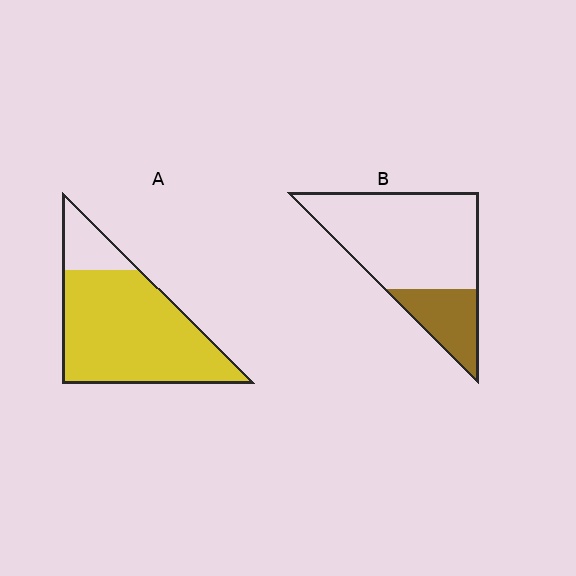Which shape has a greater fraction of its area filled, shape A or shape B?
Shape A.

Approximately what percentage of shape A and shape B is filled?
A is approximately 85% and B is approximately 25%.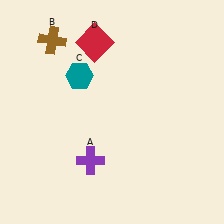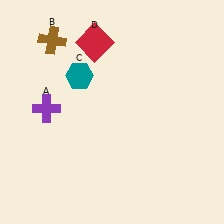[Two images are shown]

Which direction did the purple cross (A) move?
The purple cross (A) moved up.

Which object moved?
The purple cross (A) moved up.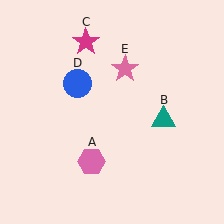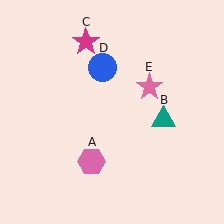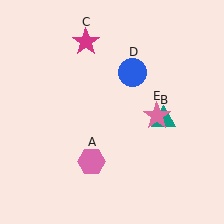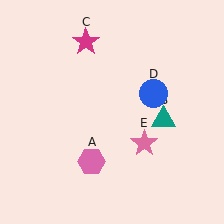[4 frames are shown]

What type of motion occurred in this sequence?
The blue circle (object D), pink star (object E) rotated clockwise around the center of the scene.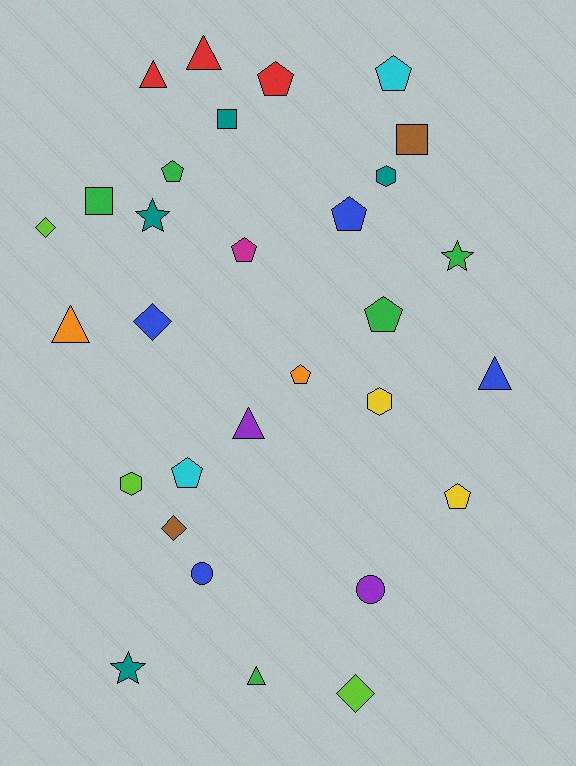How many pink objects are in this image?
There are no pink objects.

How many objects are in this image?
There are 30 objects.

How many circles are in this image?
There are 2 circles.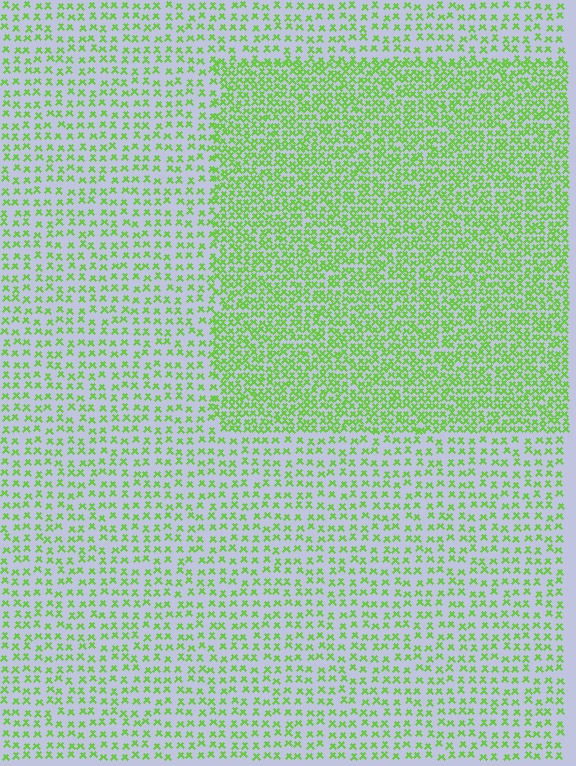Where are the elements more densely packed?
The elements are more densely packed inside the rectangle boundary.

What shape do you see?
I see a rectangle.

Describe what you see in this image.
The image contains small lime elements arranged at two different densities. A rectangle-shaped region is visible where the elements are more densely packed than the surrounding area.